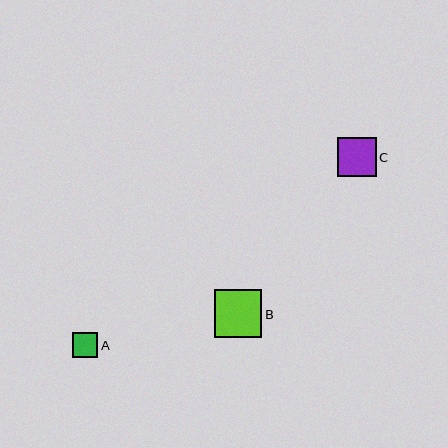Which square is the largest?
Square B is the largest with a size of approximately 47 pixels.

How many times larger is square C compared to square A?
Square C is approximately 1.6 times the size of square A.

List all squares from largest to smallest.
From largest to smallest: B, C, A.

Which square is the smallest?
Square A is the smallest with a size of approximately 25 pixels.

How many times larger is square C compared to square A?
Square C is approximately 1.6 times the size of square A.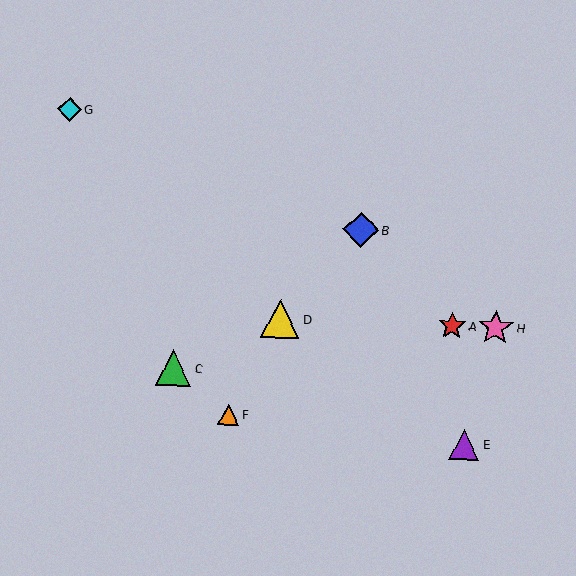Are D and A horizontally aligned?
Yes, both are at y≈319.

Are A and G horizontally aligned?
No, A is at y≈326 and G is at y≈109.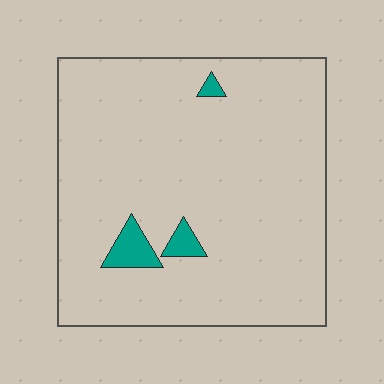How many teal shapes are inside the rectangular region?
3.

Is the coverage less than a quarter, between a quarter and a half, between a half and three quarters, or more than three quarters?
Less than a quarter.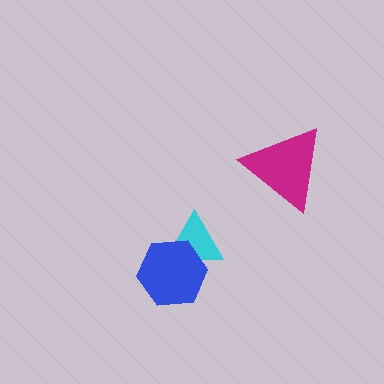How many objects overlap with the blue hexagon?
1 object overlaps with the blue hexagon.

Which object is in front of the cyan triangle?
The blue hexagon is in front of the cyan triangle.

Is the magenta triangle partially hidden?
No, no other shape covers it.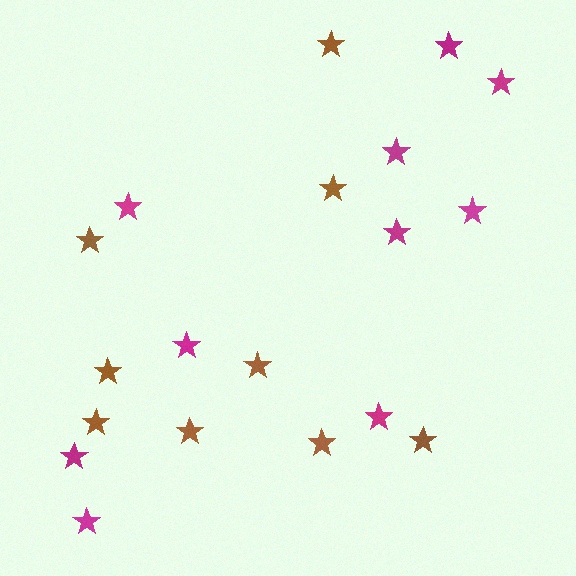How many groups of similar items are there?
There are 2 groups: one group of magenta stars (10) and one group of brown stars (9).